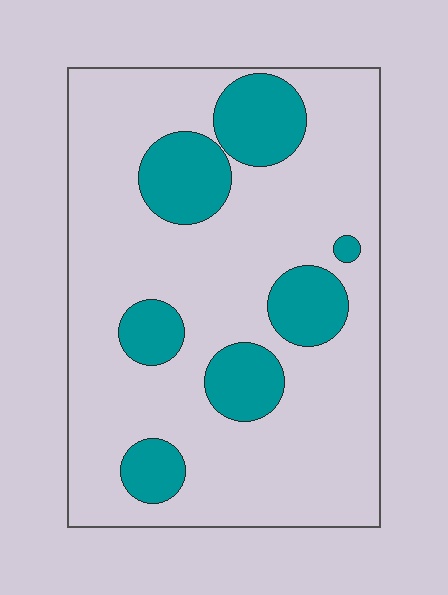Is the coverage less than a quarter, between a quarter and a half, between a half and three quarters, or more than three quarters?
Less than a quarter.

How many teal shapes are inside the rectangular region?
7.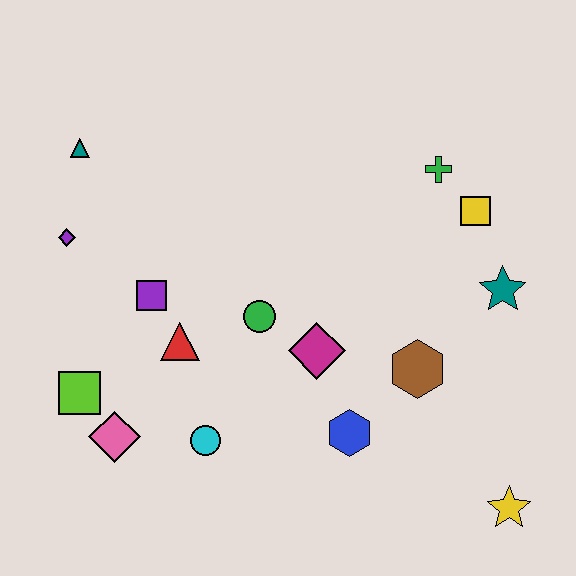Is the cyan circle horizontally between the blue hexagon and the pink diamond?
Yes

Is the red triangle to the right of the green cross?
No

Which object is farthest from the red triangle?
The yellow star is farthest from the red triangle.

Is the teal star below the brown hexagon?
No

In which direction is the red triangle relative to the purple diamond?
The red triangle is to the right of the purple diamond.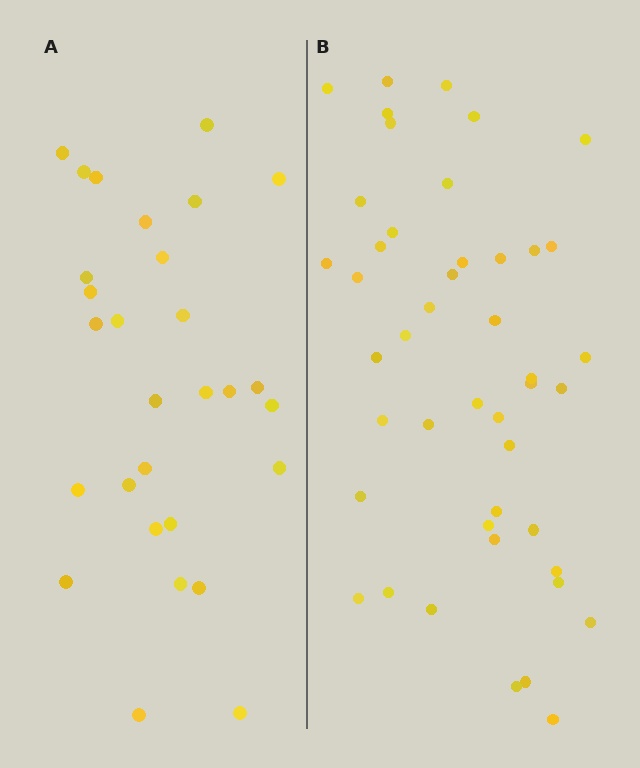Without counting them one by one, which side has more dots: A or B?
Region B (the right region) has more dots.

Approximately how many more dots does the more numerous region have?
Region B has approximately 15 more dots than region A.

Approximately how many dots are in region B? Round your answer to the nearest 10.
About 40 dots. (The exact count is 45, which rounds to 40.)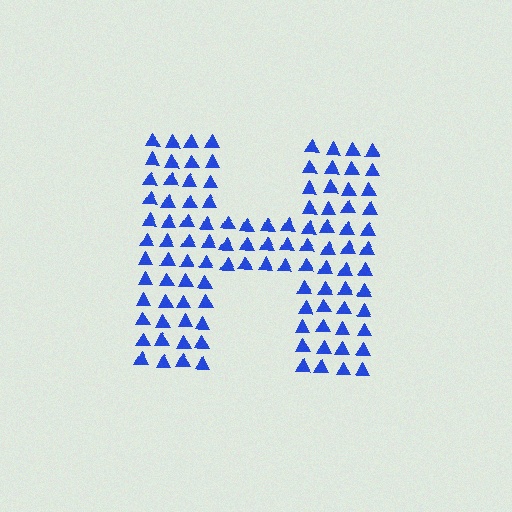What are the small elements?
The small elements are triangles.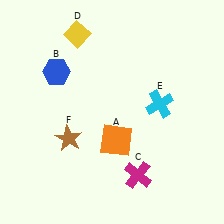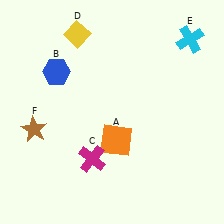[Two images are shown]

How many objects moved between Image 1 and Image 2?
3 objects moved between the two images.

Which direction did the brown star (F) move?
The brown star (F) moved left.